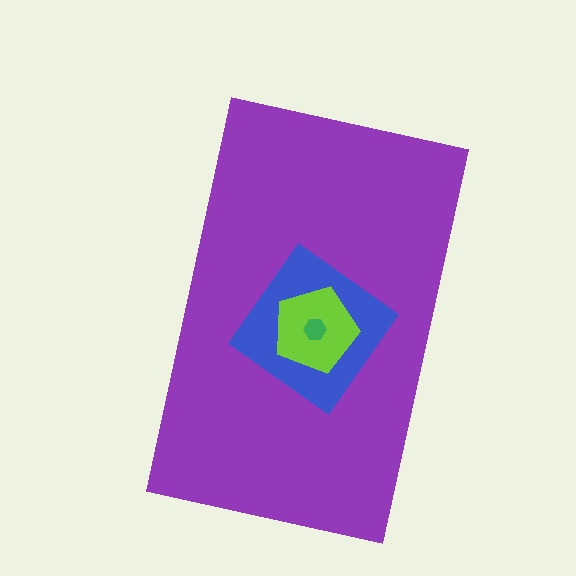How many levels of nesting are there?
4.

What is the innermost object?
The green hexagon.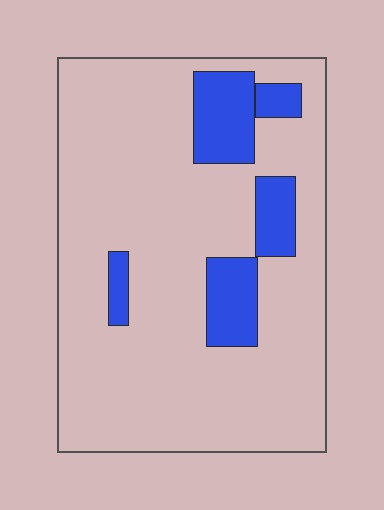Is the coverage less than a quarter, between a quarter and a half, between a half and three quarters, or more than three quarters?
Less than a quarter.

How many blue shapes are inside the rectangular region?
5.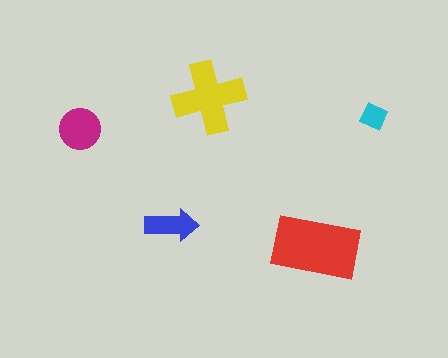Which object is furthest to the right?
The cyan diamond is rightmost.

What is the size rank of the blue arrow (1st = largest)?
4th.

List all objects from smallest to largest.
The cyan diamond, the blue arrow, the magenta circle, the yellow cross, the red rectangle.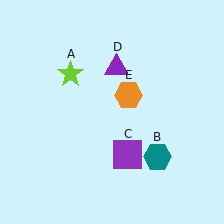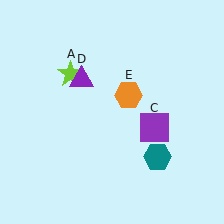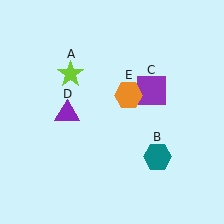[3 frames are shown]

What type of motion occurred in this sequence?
The purple square (object C), purple triangle (object D) rotated counterclockwise around the center of the scene.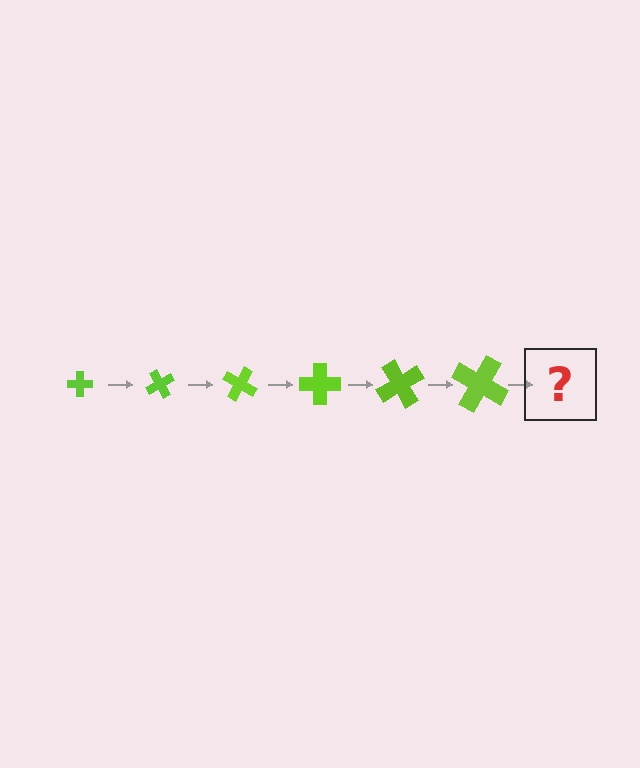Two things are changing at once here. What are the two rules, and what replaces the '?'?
The two rules are that the cross grows larger each step and it rotates 60 degrees each step. The '?' should be a cross, larger than the previous one and rotated 360 degrees from the start.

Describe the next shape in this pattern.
It should be a cross, larger than the previous one and rotated 360 degrees from the start.